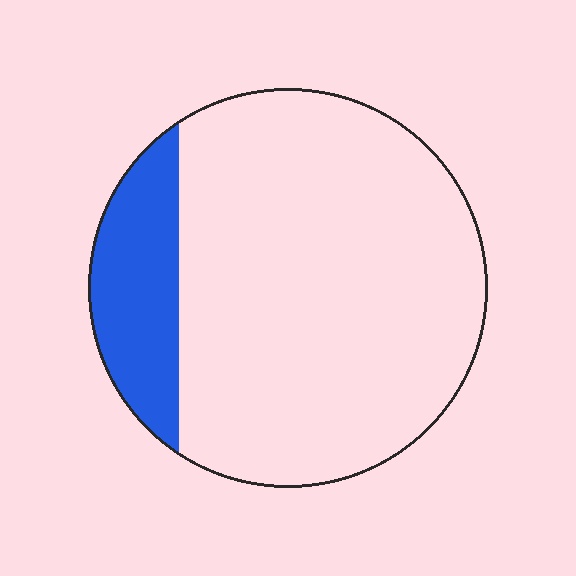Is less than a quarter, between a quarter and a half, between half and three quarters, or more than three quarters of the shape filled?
Less than a quarter.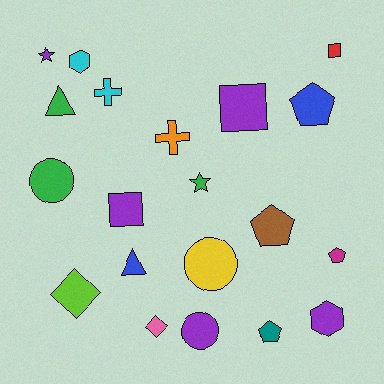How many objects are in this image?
There are 20 objects.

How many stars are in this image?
There are 2 stars.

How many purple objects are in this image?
There are 5 purple objects.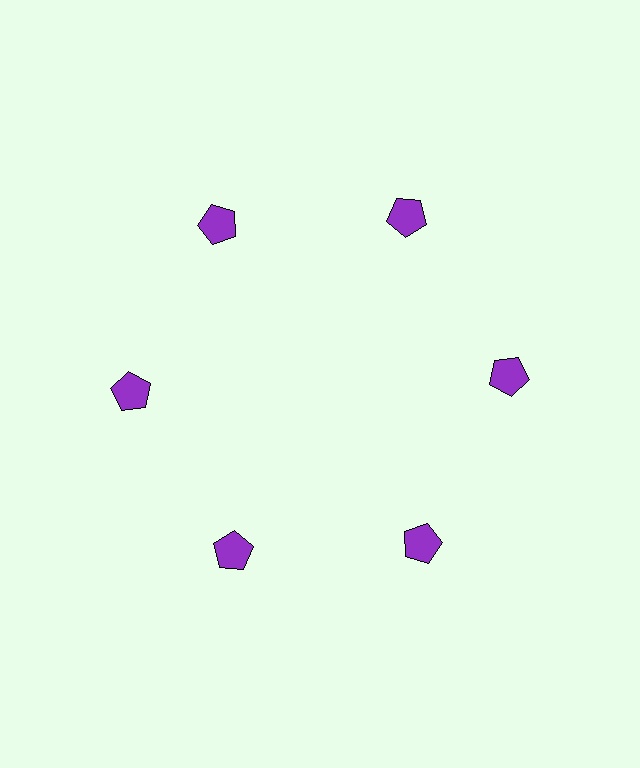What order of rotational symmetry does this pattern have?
This pattern has 6-fold rotational symmetry.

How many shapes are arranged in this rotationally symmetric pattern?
There are 6 shapes, arranged in 6 groups of 1.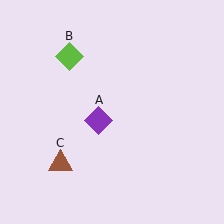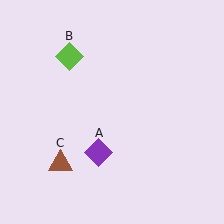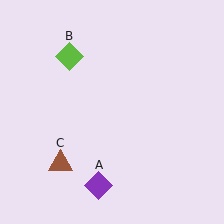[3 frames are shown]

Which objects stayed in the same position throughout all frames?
Lime diamond (object B) and brown triangle (object C) remained stationary.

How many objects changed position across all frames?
1 object changed position: purple diamond (object A).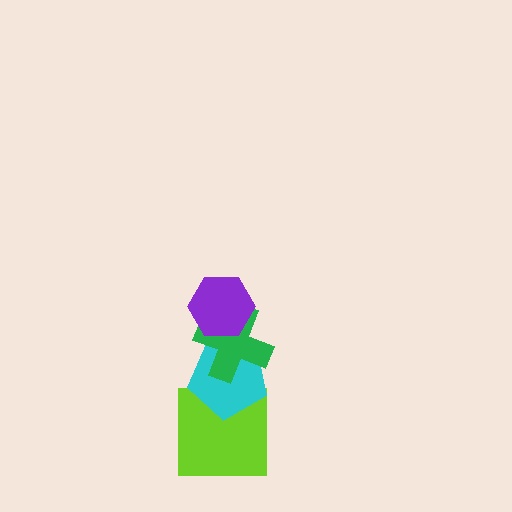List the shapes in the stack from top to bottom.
From top to bottom: the purple hexagon, the green cross, the cyan pentagon, the lime square.